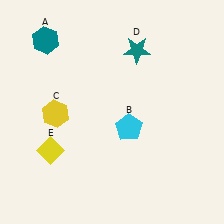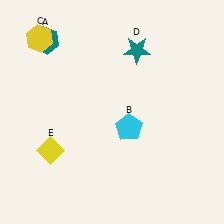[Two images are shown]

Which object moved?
The yellow hexagon (C) moved up.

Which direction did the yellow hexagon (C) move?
The yellow hexagon (C) moved up.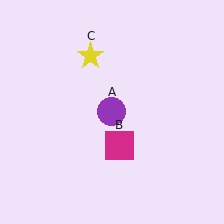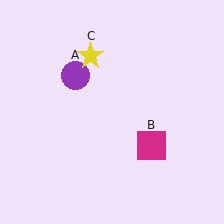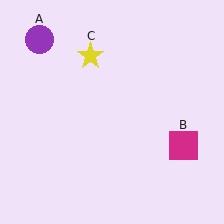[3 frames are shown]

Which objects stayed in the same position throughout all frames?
Yellow star (object C) remained stationary.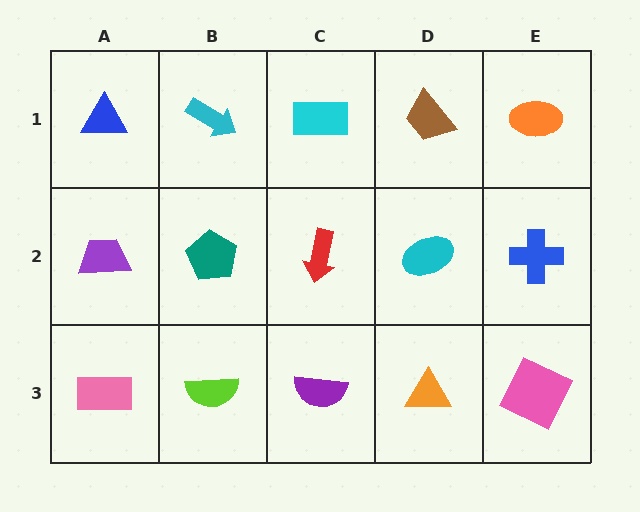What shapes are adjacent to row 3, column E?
A blue cross (row 2, column E), an orange triangle (row 3, column D).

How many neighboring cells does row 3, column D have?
3.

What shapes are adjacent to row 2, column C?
A cyan rectangle (row 1, column C), a purple semicircle (row 3, column C), a teal pentagon (row 2, column B), a cyan ellipse (row 2, column D).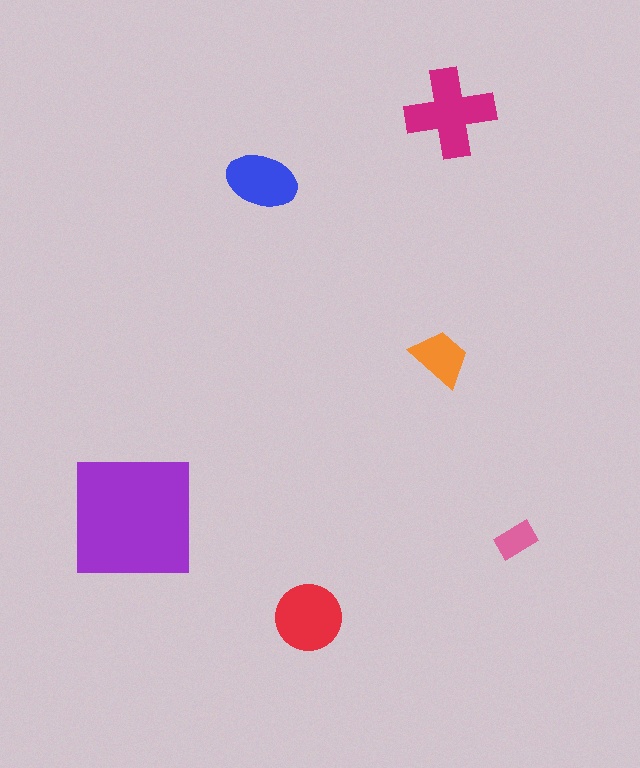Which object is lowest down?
The red circle is bottommost.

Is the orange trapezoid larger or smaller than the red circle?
Smaller.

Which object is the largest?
The purple square.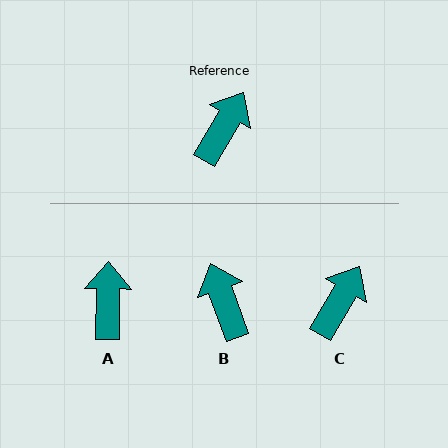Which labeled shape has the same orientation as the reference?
C.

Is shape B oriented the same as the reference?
No, it is off by about 51 degrees.